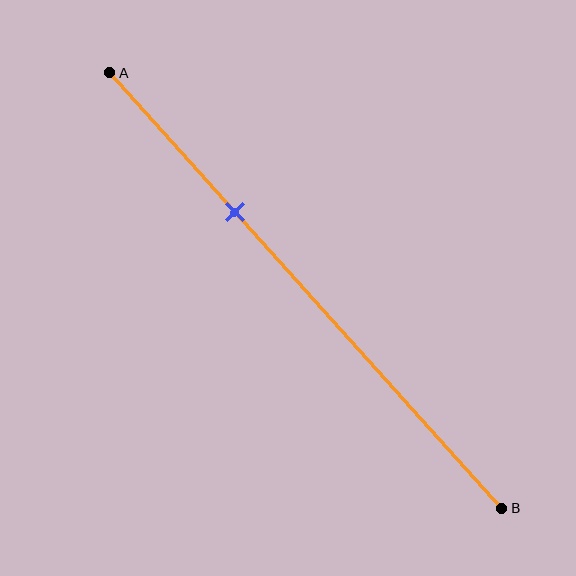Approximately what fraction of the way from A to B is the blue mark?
The blue mark is approximately 30% of the way from A to B.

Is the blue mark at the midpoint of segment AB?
No, the mark is at about 30% from A, not at the 50% midpoint.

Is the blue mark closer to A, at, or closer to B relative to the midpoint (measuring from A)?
The blue mark is closer to point A than the midpoint of segment AB.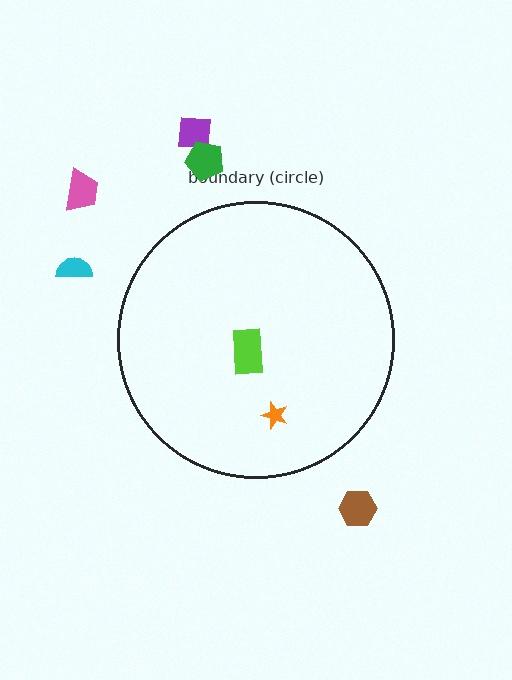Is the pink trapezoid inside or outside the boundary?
Outside.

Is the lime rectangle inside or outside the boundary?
Inside.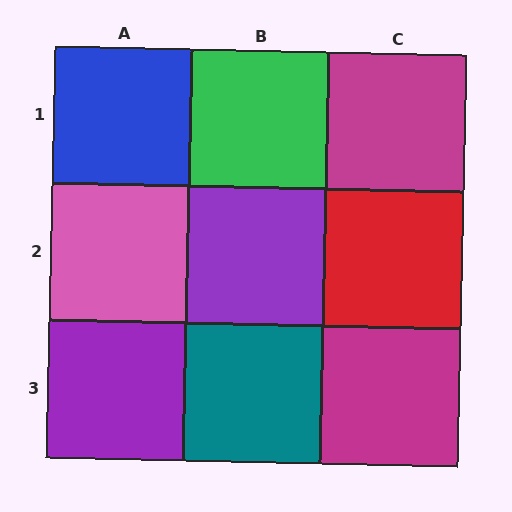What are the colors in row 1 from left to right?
Blue, green, magenta.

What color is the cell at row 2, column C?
Red.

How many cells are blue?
1 cell is blue.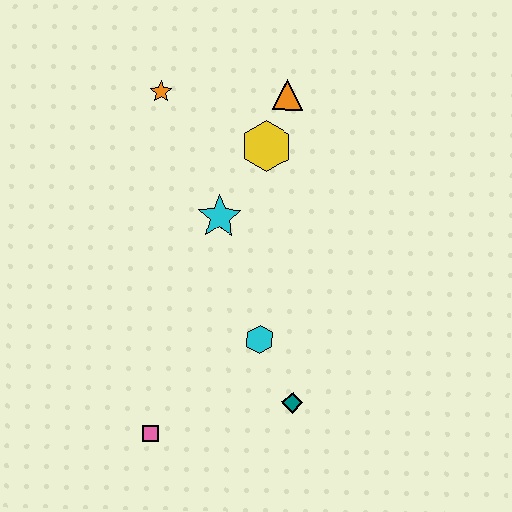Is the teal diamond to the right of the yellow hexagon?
Yes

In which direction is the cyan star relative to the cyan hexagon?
The cyan star is above the cyan hexagon.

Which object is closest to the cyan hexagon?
The teal diamond is closest to the cyan hexagon.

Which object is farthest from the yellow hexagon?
The pink square is farthest from the yellow hexagon.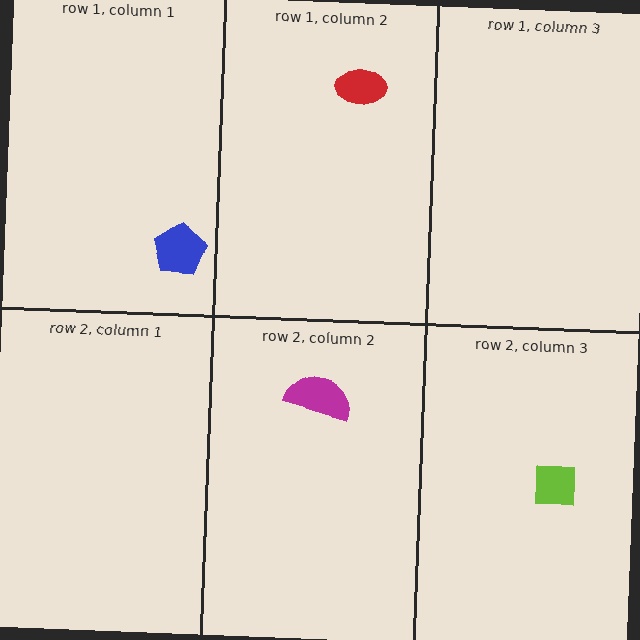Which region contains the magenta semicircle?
The row 2, column 2 region.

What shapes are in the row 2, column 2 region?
The magenta semicircle.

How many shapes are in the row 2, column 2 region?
1.